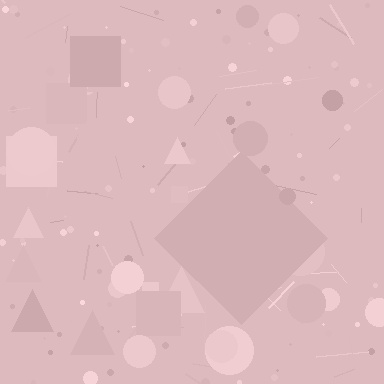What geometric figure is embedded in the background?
A diamond is embedded in the background.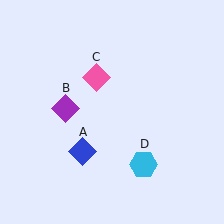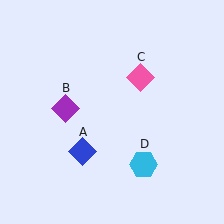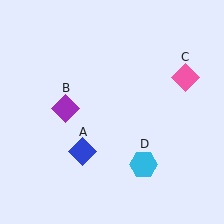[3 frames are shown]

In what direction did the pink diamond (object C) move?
The pink diamond (object C) moved right.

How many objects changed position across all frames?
1 object changed position: pink diamond (object C).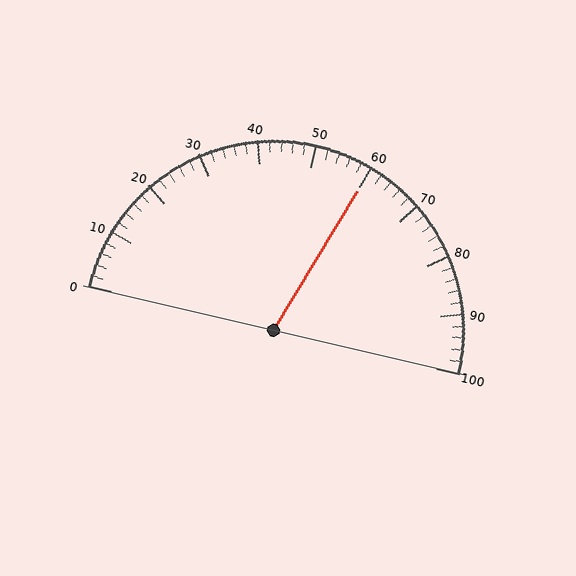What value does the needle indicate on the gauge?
The needle indicates approximately 60.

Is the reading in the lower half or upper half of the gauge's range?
The reading is in the upper half of the range (0 to 100).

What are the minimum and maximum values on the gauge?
The gauge ranges from 0 to 100.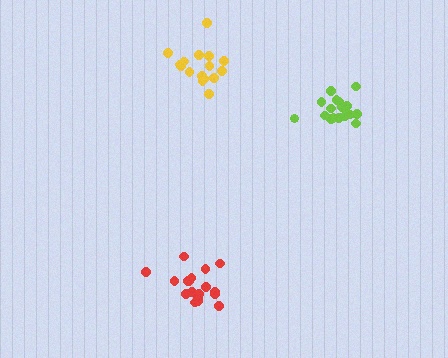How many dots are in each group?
Group 1: 17 dots, Group 2: 18 dots, Group 3: 17 dots (52 total).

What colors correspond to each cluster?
The clusters are colored: lime, red, yellow.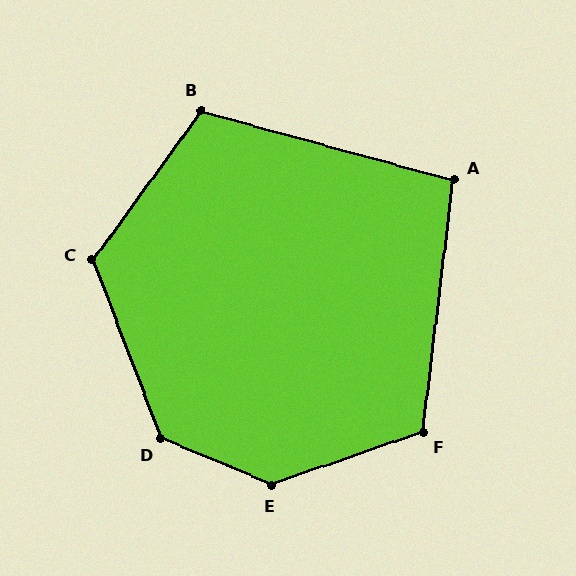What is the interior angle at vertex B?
Approximately 111 degrees (obtuse).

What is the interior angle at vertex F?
Approximately 116 degrees (obtuse).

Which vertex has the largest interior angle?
E, at approximately 138 degrees.